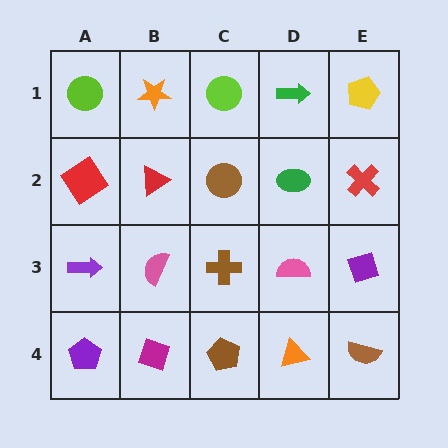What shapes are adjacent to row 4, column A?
A purple arrow (row 3, column A), a magenta diamond (row 4, column B).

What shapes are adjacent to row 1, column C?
A brown circle (row 2, column C), an orange star (row 1, column B), a green arrow (row 1, column D).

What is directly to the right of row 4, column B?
A brown pentagon.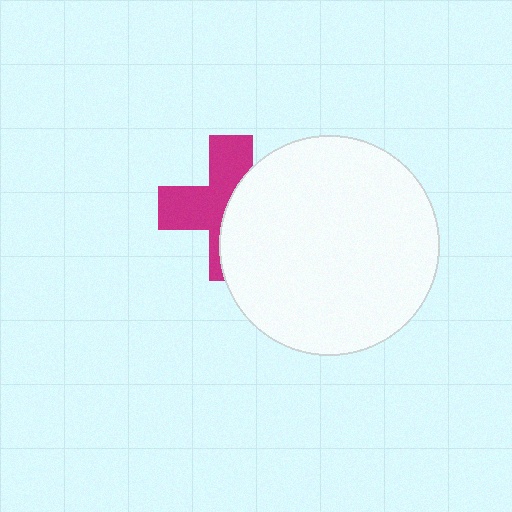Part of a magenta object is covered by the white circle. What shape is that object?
It is a cross.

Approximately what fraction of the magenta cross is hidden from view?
Roughly 48% of the magenta cross is hidden behind the white circle.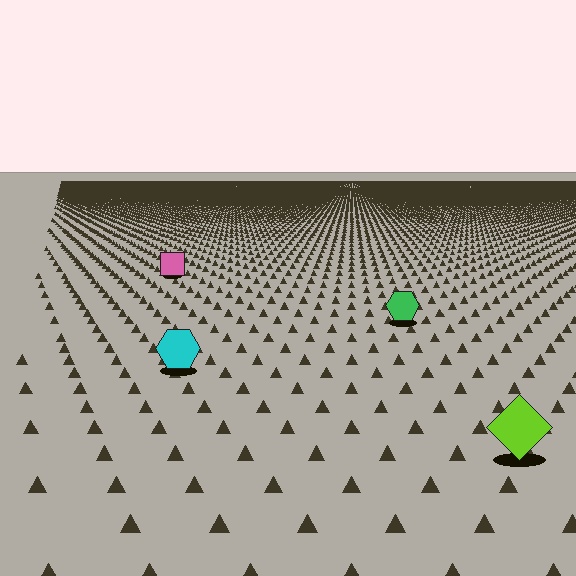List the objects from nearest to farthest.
From nearest to farthest: the lime diamond, the cyan hexagon, the green hexagon, the pink square.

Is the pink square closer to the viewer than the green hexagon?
No. The green hexagon is closer — you can tell from the texture gradient: the ground texture is coarser near it.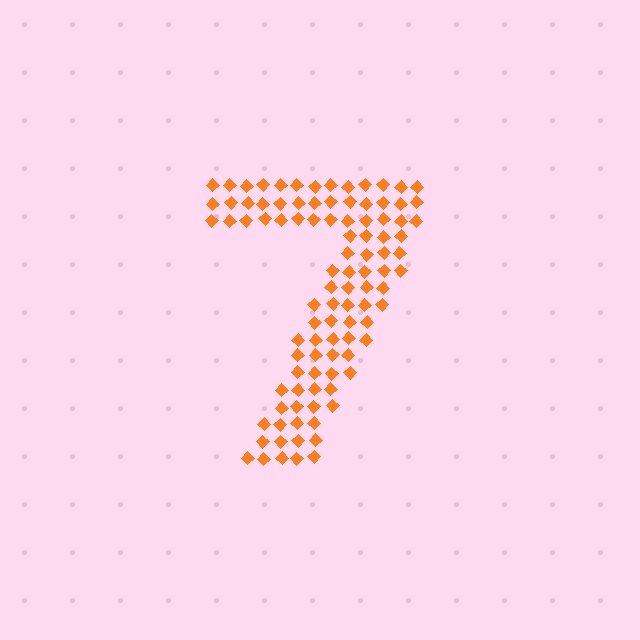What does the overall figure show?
The overall figure shows the digit 7.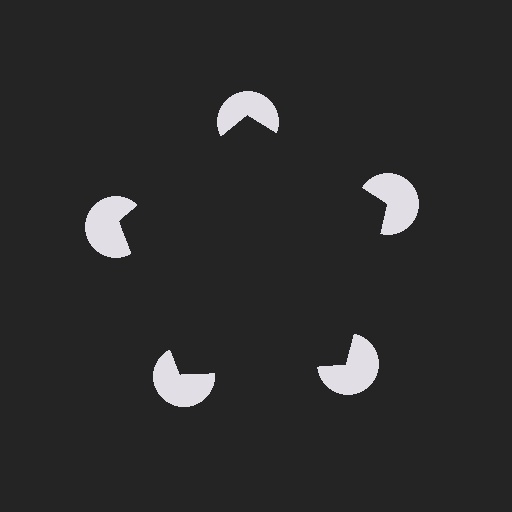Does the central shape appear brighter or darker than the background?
It typically appears slightly darker than the background, even though no actual brightness change is drawn.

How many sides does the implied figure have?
5 sides.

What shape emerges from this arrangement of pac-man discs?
An illusory pentagon — its edges are inferred from the aligned wedge cuts in the pac-man discs, not physically drawn.